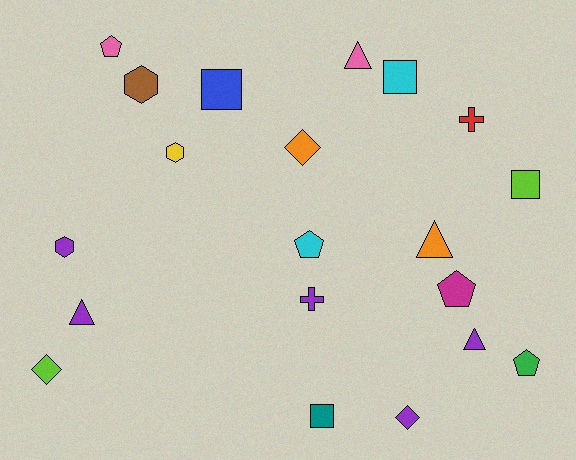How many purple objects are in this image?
There are 5 purple objects.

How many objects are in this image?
There are 20 objects.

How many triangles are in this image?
There are 4 triangles.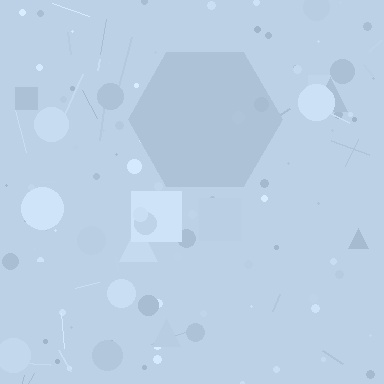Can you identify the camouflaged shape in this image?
The camouflaged shape is a hexagon.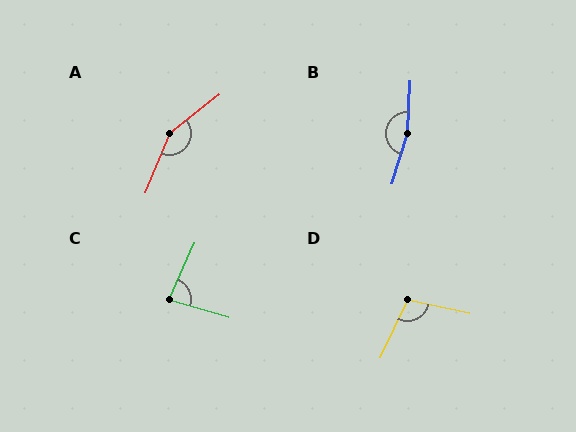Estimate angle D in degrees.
Approximately 103 degrees.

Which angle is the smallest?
C, at approximately 82 degrees.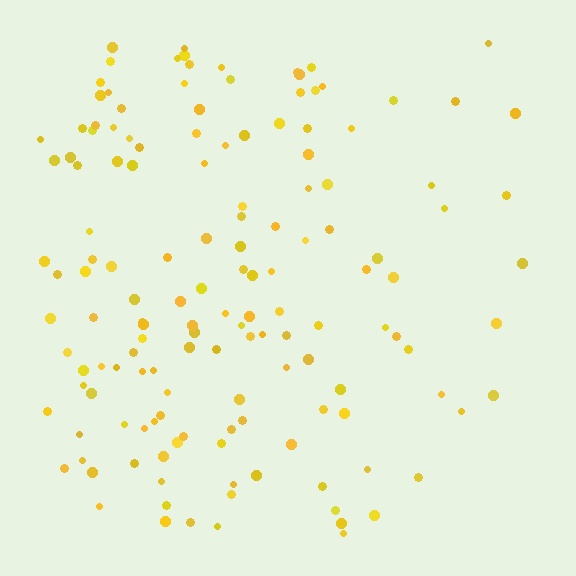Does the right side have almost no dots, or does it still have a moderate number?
Still a moderate number, just noticeably fewer than the left.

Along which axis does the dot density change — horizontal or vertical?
Horizontal.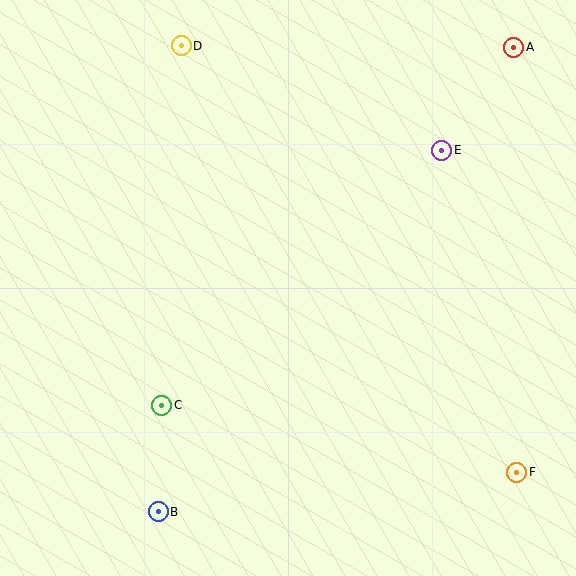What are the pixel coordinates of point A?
Point A is at (514, 47).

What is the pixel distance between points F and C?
The distance between F and C is 361 pixels.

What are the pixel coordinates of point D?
Point D is at (181, 46).